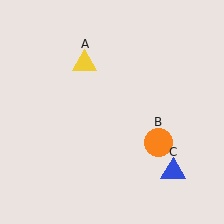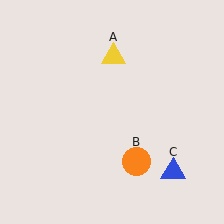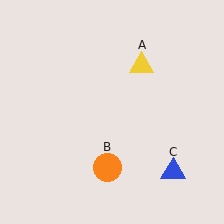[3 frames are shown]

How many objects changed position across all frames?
2 objects changed position: yellow triangle (object A), orange circle (object B).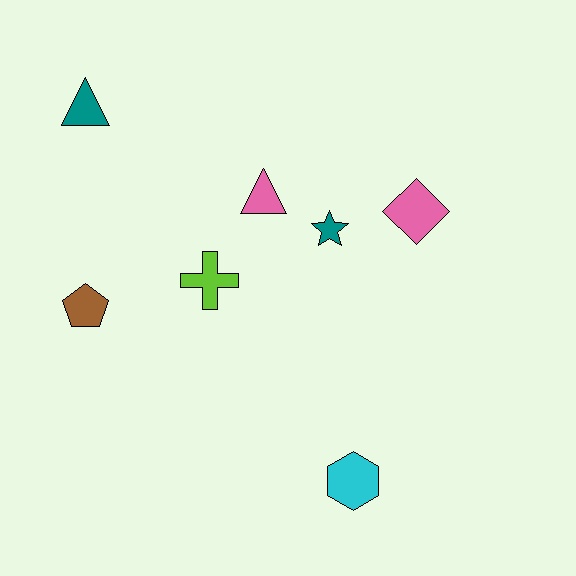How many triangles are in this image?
There are 2 triangles.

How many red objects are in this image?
There are no red objects.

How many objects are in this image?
There are 7 objects.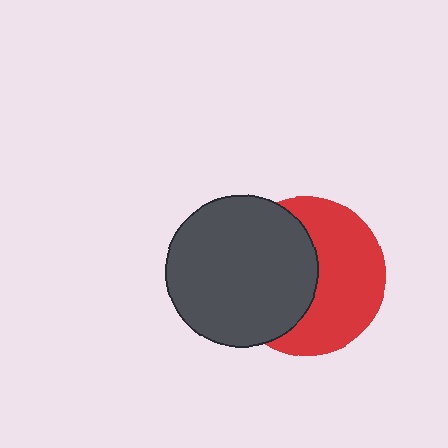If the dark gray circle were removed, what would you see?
You would see the complete red circle.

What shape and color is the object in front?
The object in front is a dark gray circle.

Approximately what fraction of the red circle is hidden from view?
Roughly 47% of the red circle is hidden behind the dark gray circle.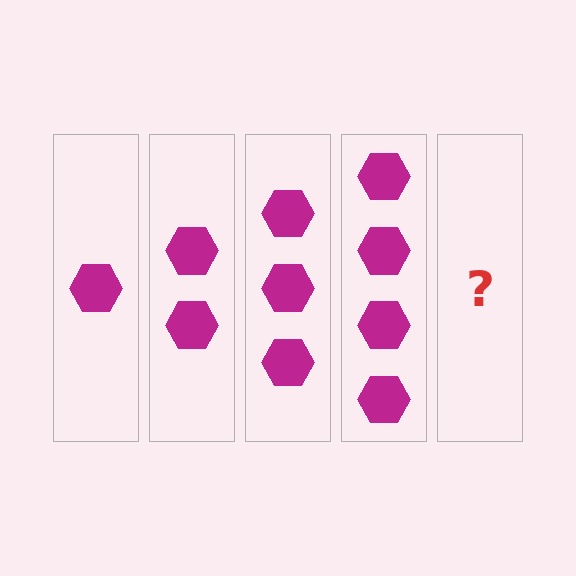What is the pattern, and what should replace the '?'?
The pattern is that each step adds one more hexagon. The '?' should be 5 hexagons.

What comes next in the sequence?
The next element should be 5 hexagons.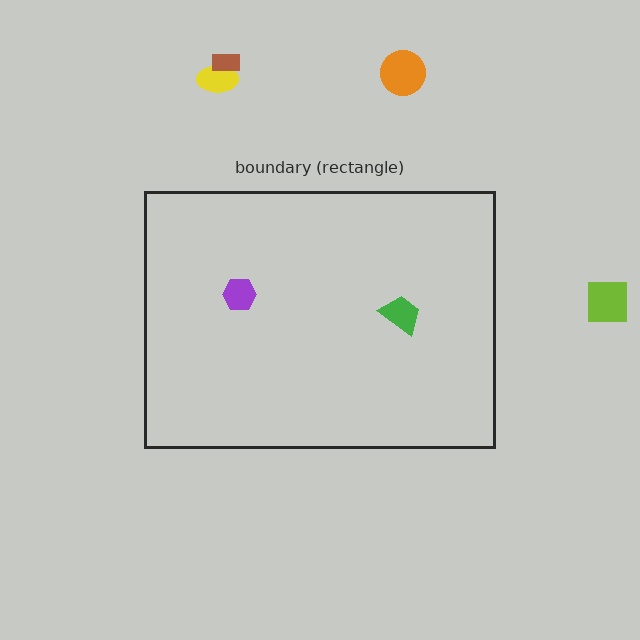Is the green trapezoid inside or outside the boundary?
Inside.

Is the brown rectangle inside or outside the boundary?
Outside.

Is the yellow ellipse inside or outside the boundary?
Outside.